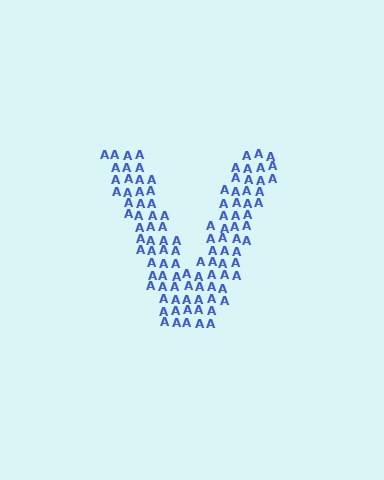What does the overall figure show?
The overall figure shows the letter V.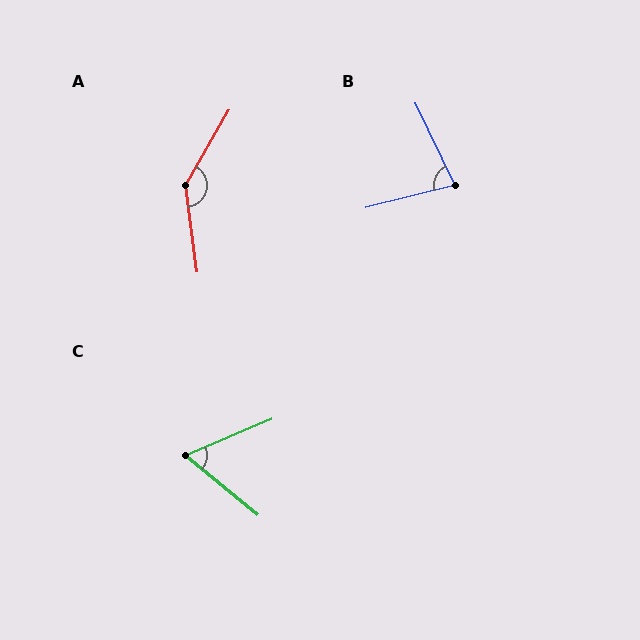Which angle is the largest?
A, at approximately 143 degrees.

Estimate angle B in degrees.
Approximately 78 degrees.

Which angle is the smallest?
C, at approximately 62 degrees.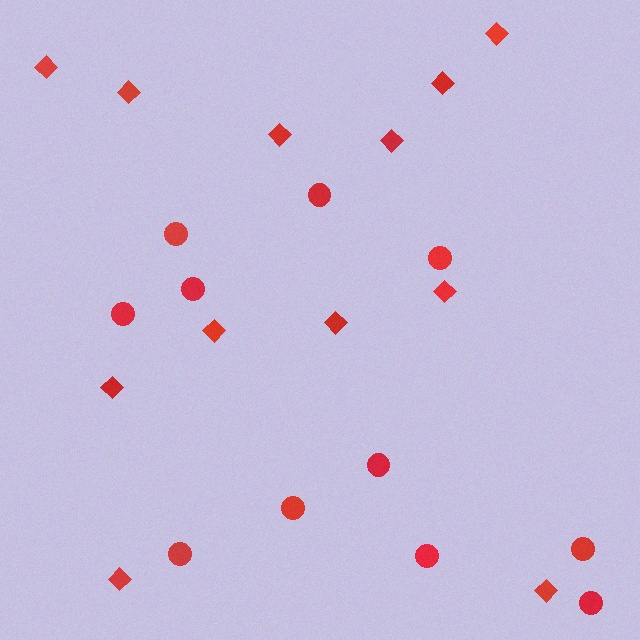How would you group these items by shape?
There are 2 groups: one group of diamonds (12) and one group of circles (11).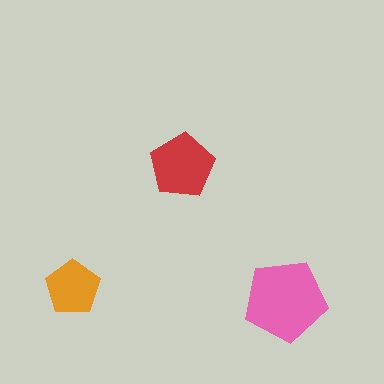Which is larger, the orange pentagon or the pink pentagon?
The pink one.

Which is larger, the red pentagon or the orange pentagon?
The red one.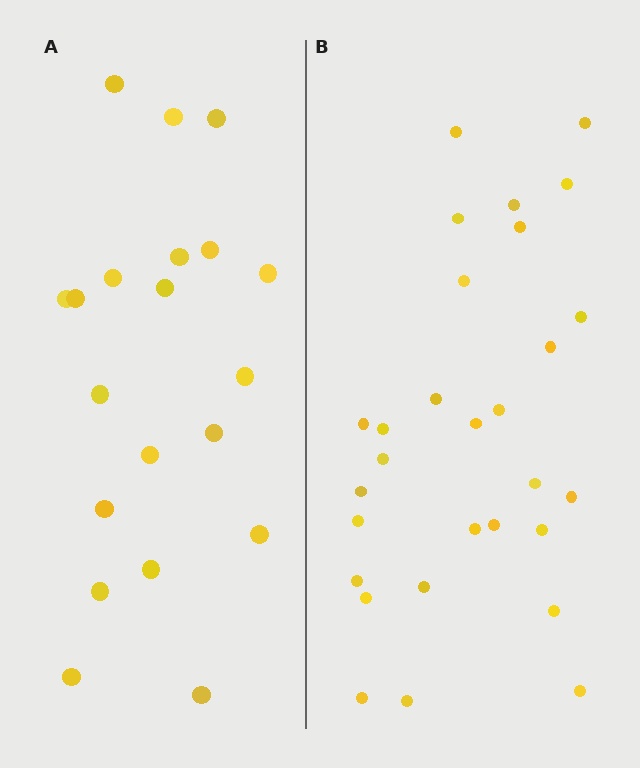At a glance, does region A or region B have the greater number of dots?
Region B (the right region) has more dots.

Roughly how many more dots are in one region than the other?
Region B has roughly 8 or so more dots than region A.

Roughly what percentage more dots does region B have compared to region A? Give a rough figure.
About 45% more.